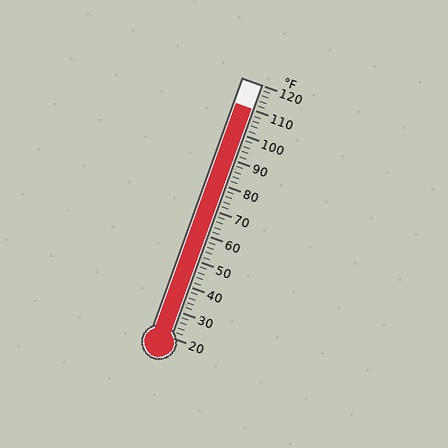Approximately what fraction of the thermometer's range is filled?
The thermometer is filled to approximately 90% of its range.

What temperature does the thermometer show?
The thermometer shows approximately 110°F.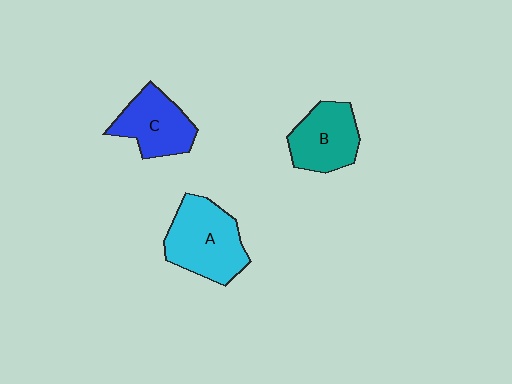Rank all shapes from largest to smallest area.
From largest to smallest: A (cyan), B (teal), C (blue).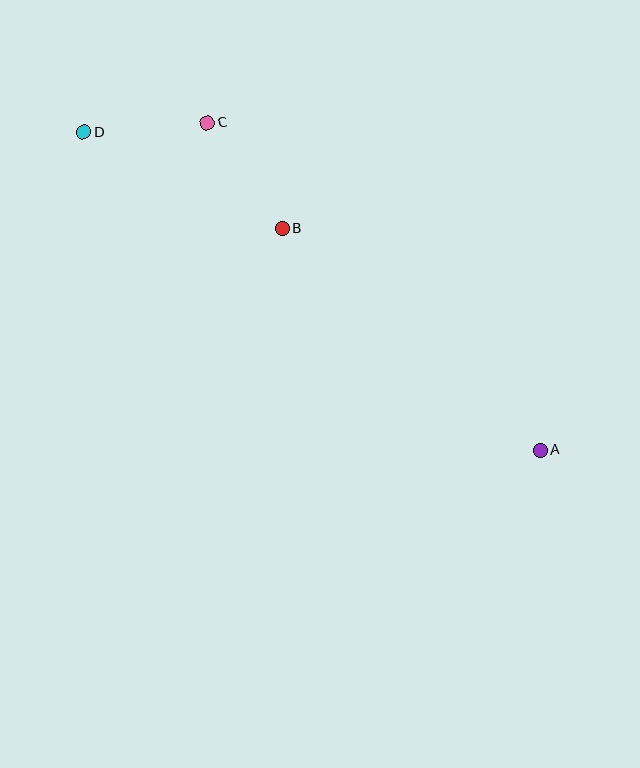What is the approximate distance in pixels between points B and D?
The distance between B and D is approximately 221 pixels.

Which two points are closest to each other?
Points C and D are closest to each other.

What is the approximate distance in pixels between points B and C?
The distance between B and C is approximately 129 pixels.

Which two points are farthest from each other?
Points A and D are farthest from each other.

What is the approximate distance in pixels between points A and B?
The distance between A and B is approximately 341 pixels.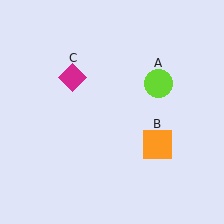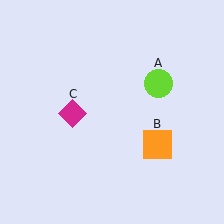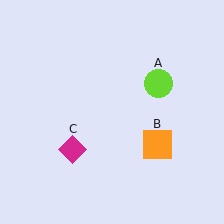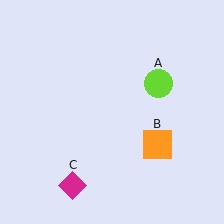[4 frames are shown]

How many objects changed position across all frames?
1 object changed position: magenta diamond (object C).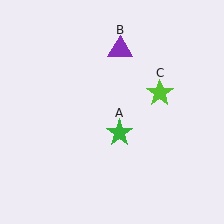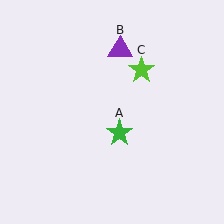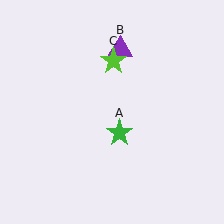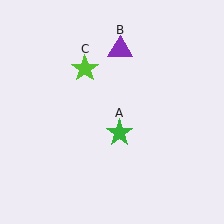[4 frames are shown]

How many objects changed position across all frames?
1 object changed position: lime star (object C).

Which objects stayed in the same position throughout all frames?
Green star (object A) and purple triangle (object B) remained stationary.